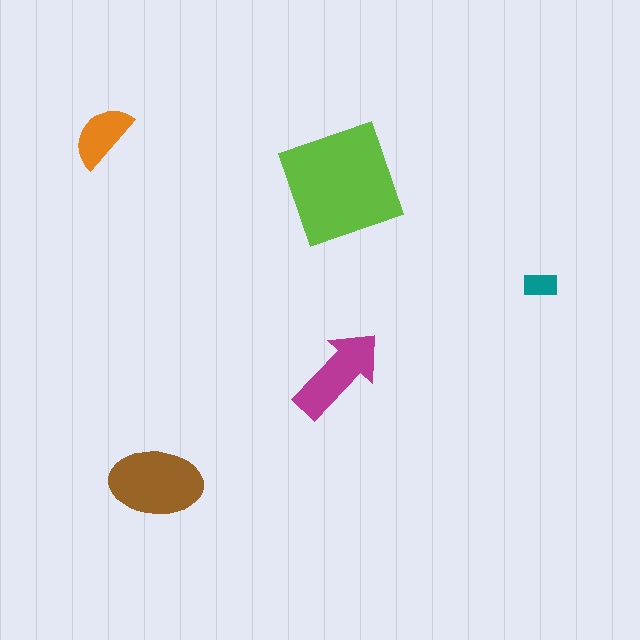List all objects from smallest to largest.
The teal rectangle, the orange semicircle, the magenta arrow, the brown ellipse, the lime square.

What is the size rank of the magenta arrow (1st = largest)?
3rd.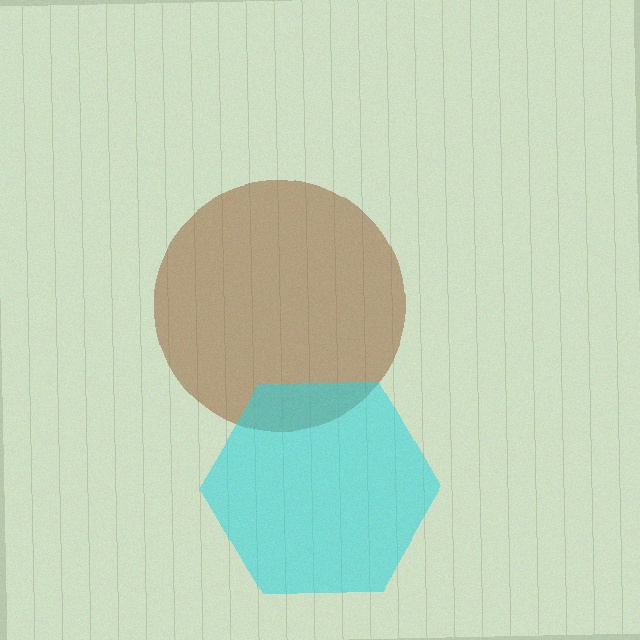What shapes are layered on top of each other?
The layered shapes are: a brown circle, a cyan hexagon.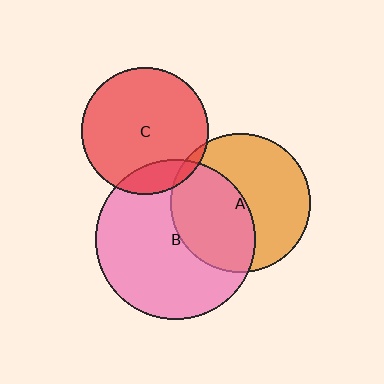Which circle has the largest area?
Circle B (pink).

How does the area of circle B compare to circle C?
Approximately 1.6 times.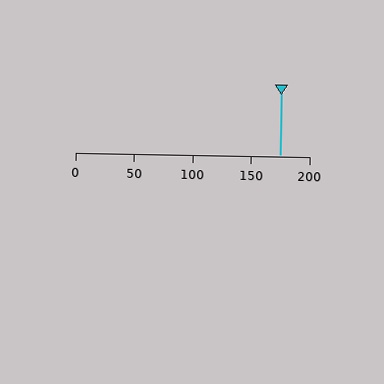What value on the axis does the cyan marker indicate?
The marker indicates approximately 175.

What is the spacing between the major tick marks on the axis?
The major ticks are spaced 50 apart.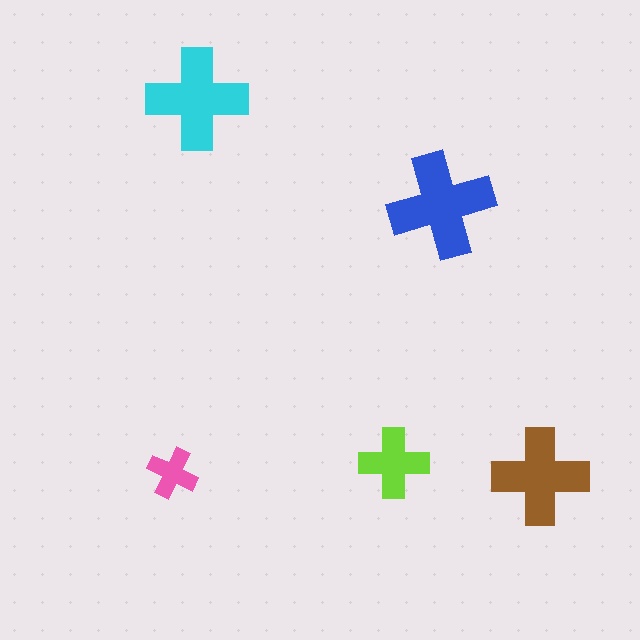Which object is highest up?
The cyan cross is topmost.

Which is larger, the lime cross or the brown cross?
The brown one.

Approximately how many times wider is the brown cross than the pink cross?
About 2 times wider.